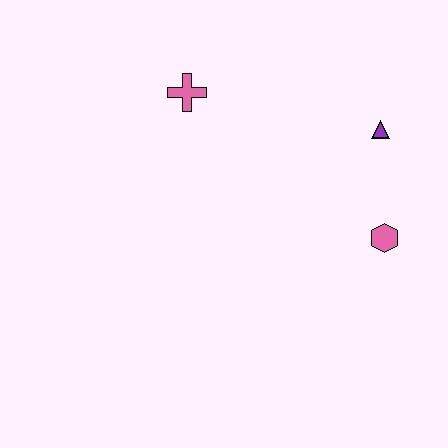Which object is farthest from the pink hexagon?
The pink cross is farthest from the pink hexagon.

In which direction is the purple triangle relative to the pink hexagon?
The purple triangle is above the pink hexagon.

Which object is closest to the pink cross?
The purple triangle is closest to the pink cross.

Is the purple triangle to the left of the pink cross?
No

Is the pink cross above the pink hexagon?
Yes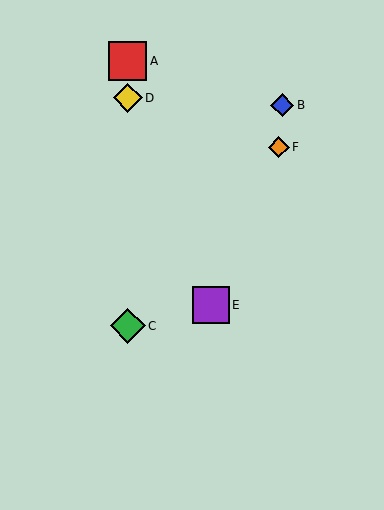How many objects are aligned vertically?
3 objects (A, C, D) are aligned vertically.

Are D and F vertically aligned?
No, D is at x≈128 and F is at x≈279.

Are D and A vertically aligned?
Yes, both are at x≈128.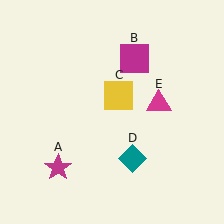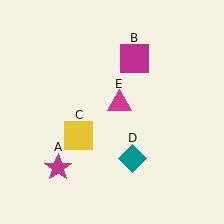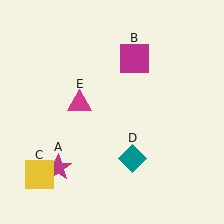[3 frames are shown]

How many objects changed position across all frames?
2 objects changed position: yellow square (object C), magenta triangle (object E).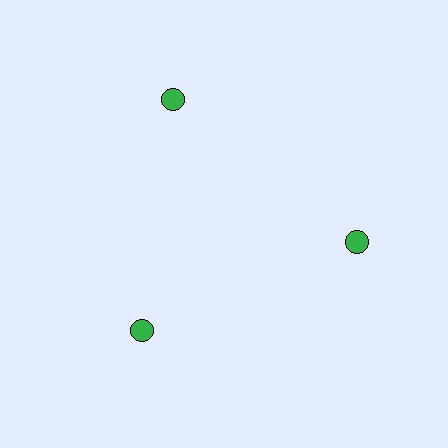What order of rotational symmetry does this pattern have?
This pattern has 3-fold rotational symmetry.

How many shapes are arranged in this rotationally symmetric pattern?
There are 3 shapes, arranged in 3 groups of 1.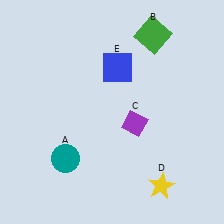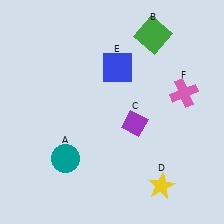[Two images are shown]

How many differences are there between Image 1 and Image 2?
There is 1 difference between the two images.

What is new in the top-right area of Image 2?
A pink cross (F) was added in the top-right area of Image 2.